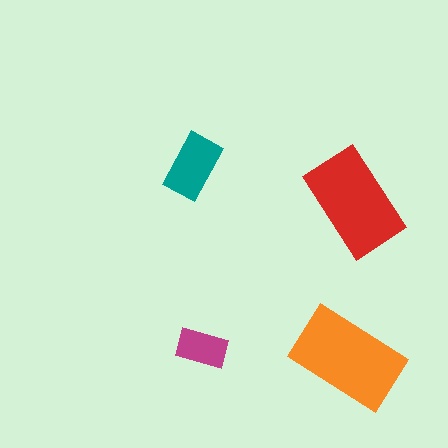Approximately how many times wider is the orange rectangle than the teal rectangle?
About 1.5 times wider.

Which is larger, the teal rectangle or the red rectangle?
The red one.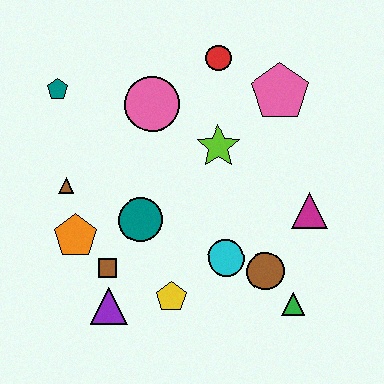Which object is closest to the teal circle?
The brown square is closest to the teal circle.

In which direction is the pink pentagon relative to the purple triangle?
The pink pentagon is above the purple triangle.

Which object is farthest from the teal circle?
The pink pentagon is farthest from the teal circle.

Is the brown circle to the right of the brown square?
Yes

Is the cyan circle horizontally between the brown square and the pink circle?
No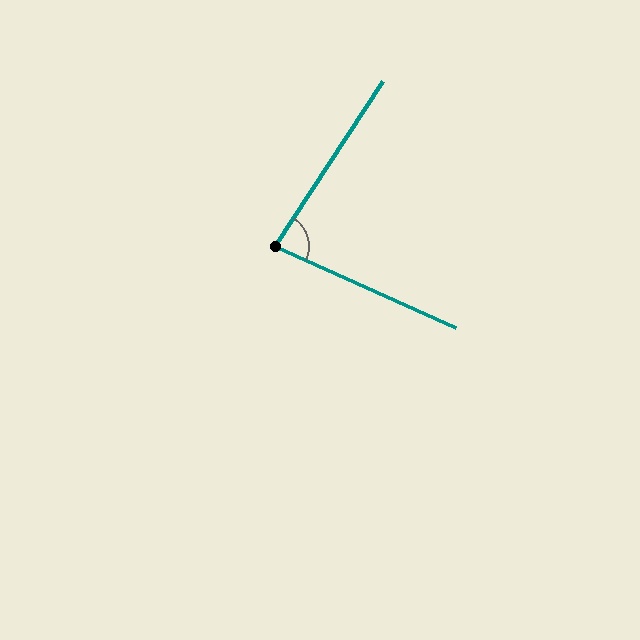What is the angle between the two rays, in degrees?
Approximately 81 degrees.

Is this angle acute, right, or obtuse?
It is acute.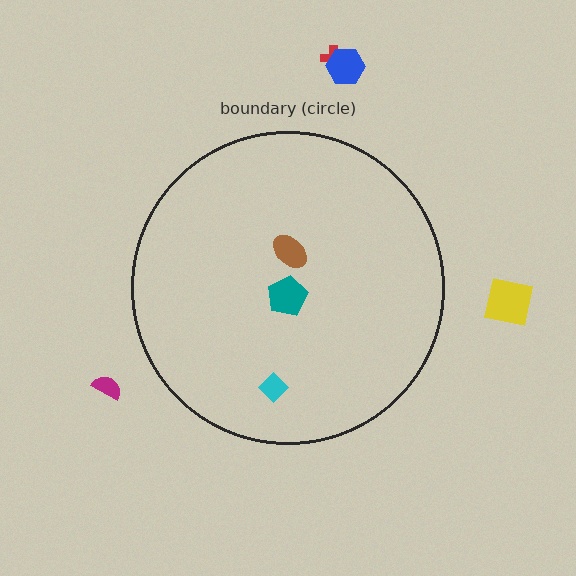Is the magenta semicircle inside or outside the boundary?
Outside.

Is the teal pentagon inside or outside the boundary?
Inside.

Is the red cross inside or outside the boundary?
Outside.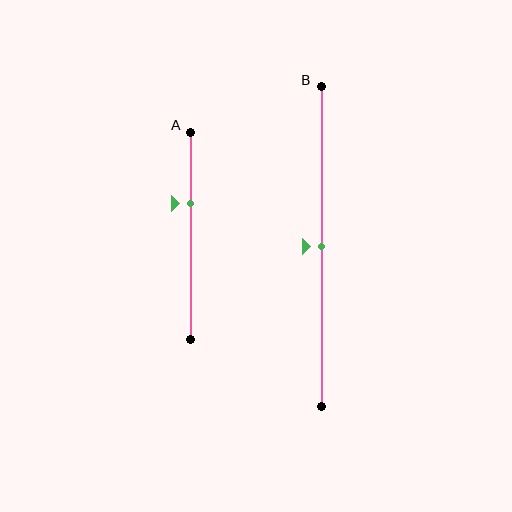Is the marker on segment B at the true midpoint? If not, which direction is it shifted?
Yes, the marker on segment B is at the true midpoint.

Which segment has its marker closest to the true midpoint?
Segment B has its marker closest to the true midpoint.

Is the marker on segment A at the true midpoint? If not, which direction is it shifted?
No, the marker on segment A is shifted upward by about 15% of the segment length.